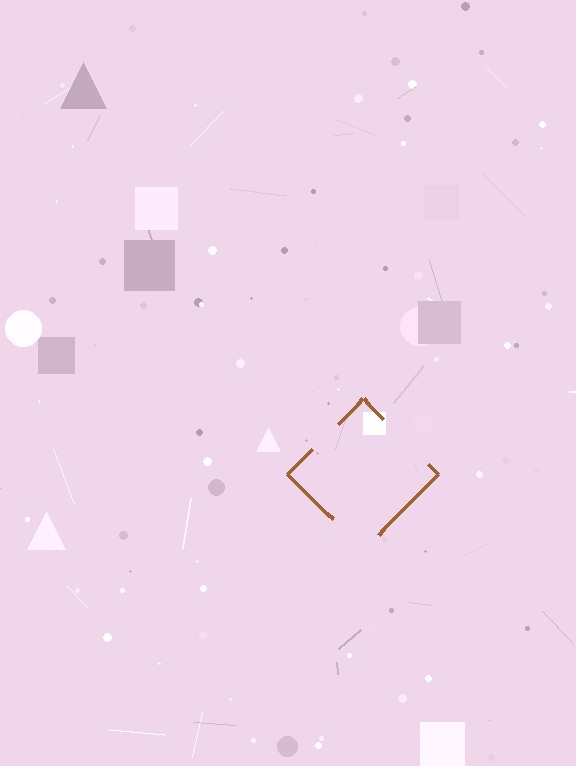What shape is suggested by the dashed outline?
The dashed outline suggests a diamond.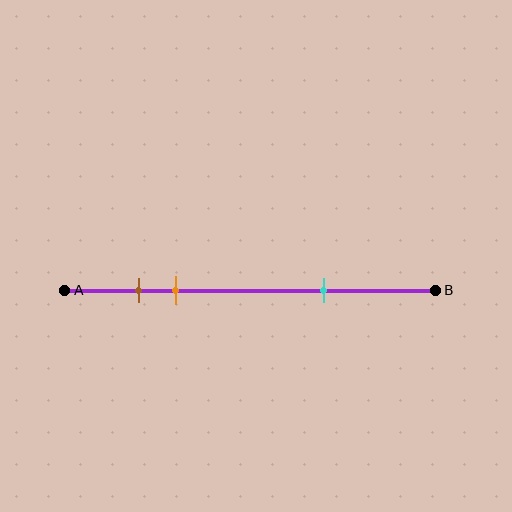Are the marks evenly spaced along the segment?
No, the marks are not evenly spaced.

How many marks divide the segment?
There are 3 marks dividing the segment.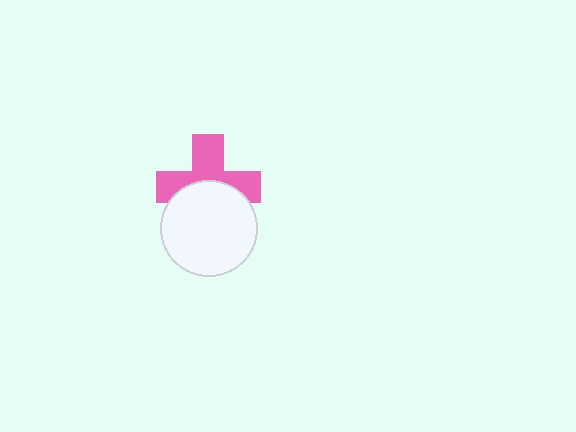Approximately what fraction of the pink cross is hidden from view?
Roughly 44% of the pink cross is hidden behind the white circle.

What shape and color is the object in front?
The object in front is a white circle.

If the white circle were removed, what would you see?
You would see the complete pink cross.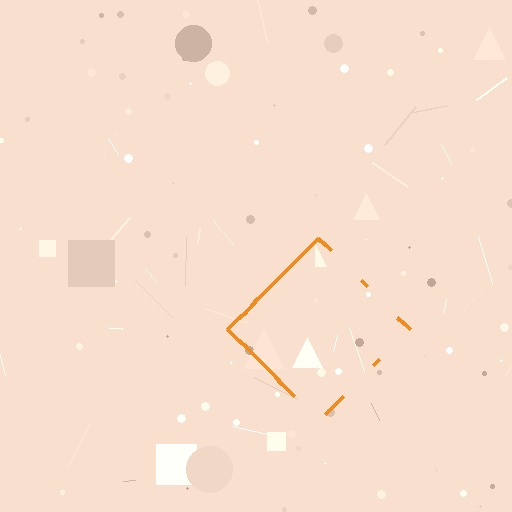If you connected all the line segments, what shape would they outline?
They would outline a diamond.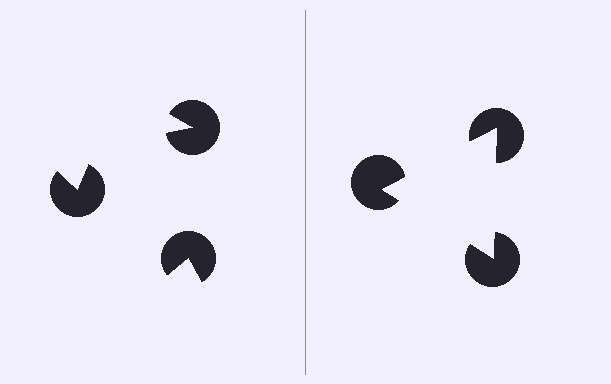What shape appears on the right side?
An illusory triangle.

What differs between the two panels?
The pac-man discs are positioned identically on both sides; only the wedge orientations differ. On the right they align to a triangle; on the left they are misaligned.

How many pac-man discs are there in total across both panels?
6 — 3 on each side.